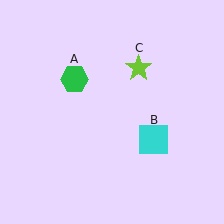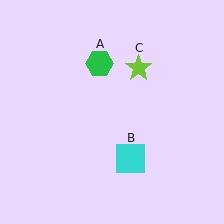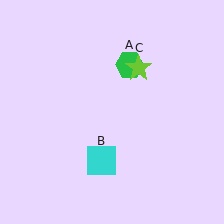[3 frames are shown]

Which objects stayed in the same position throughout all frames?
Lime star (object C) remained stationary.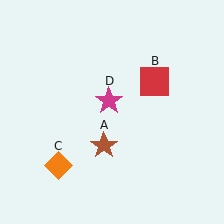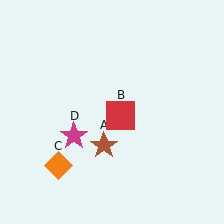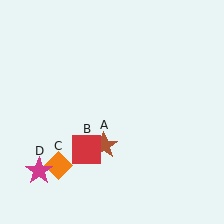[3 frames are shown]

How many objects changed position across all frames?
2 objects changed position: red square (object B), magenta star (object D).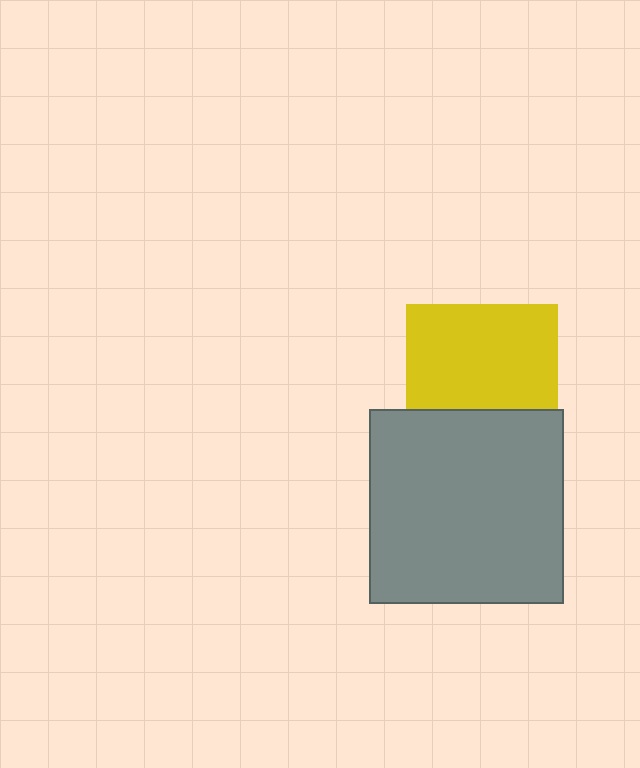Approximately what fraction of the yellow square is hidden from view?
Roughly 30% of the yellow square is hidden behind the gray square.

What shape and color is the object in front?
The object in front is a gray square.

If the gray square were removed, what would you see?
You would see the complete yellow square.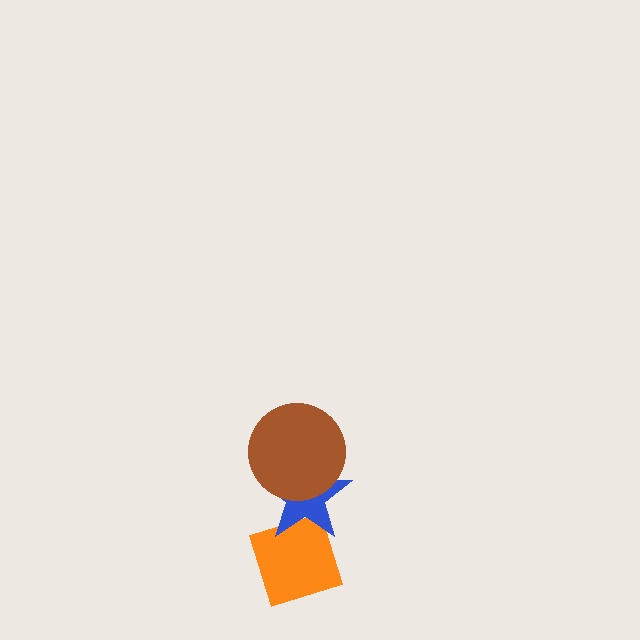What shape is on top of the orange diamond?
The blue star is on top of the orange diamond.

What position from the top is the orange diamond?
The orange diamond is 3rd from the top.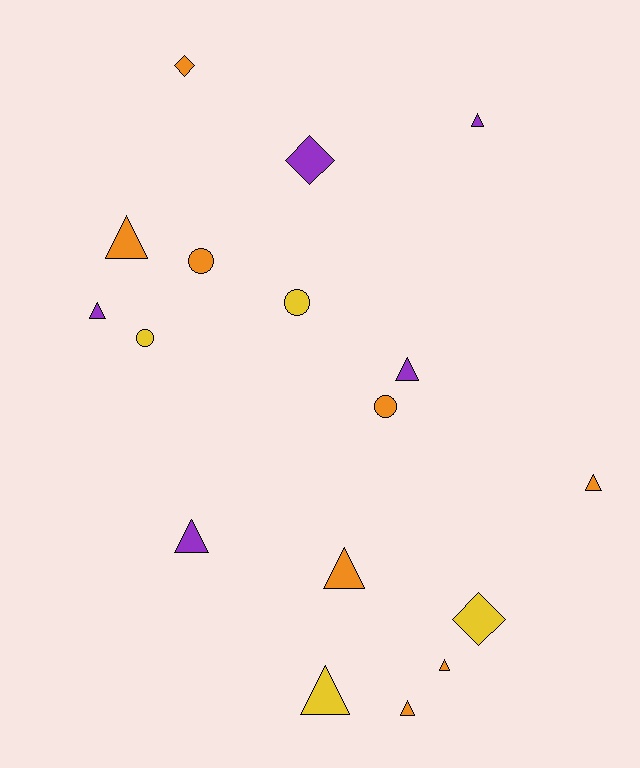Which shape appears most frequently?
Triangle, with 10 objects.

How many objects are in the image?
There are 17 objects.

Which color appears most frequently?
Orange, with 8 objects.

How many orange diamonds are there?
There is 1 orange diamond.